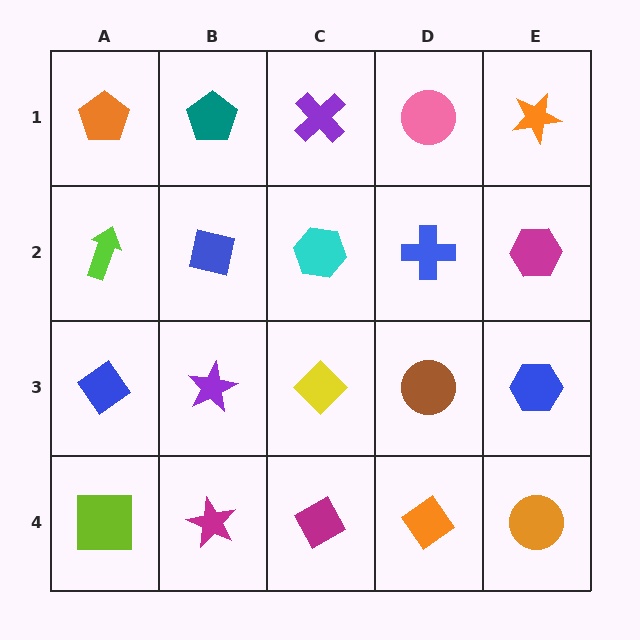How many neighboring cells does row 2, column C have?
4.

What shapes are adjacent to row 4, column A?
A blue diamond (row 3, column A), a magenta star (row 4, column B).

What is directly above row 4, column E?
A blue hexagon.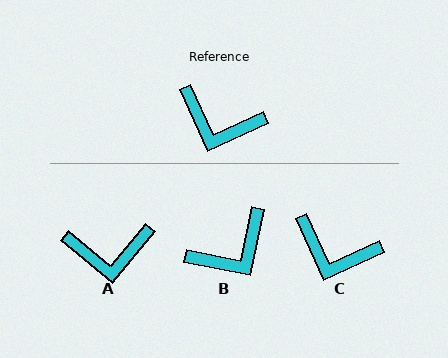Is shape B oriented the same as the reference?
No, it is off by about 54 degrees.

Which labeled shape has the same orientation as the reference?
C.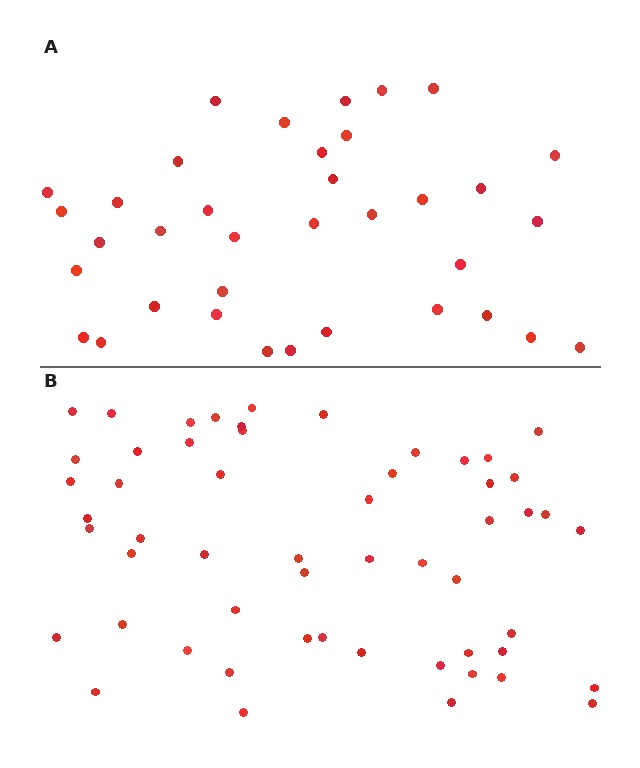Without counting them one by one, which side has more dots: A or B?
Region B (the bottom region) has more dots.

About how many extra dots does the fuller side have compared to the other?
Region B has approximately 20 more dots than region A.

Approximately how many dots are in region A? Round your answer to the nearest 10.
About 40 dots. (The exact count is 36, which rounds to 40.)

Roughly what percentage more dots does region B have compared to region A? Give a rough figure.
About 55% more.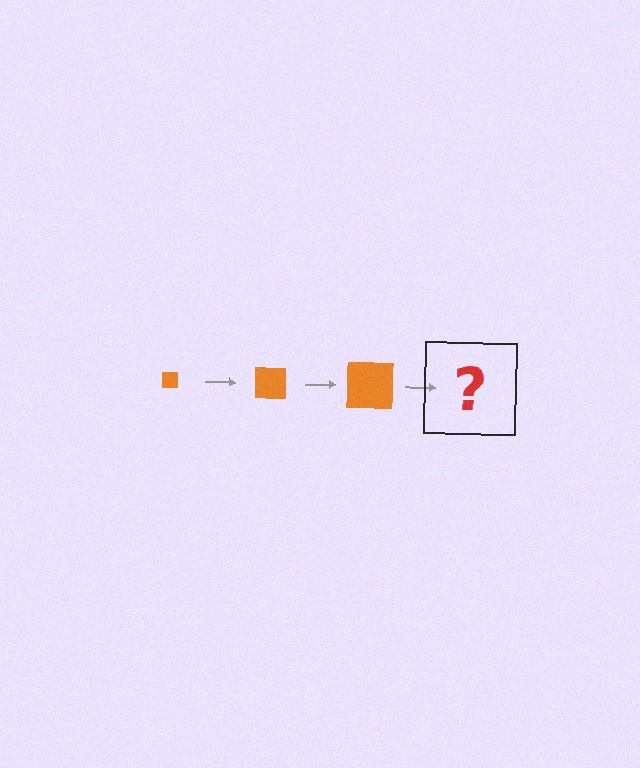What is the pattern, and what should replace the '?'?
The pattern is that the square gets progressively larger each step. The '?' should be an orange square, larger than the previous one.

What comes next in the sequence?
The next element should be an orange square, larger than the previous one.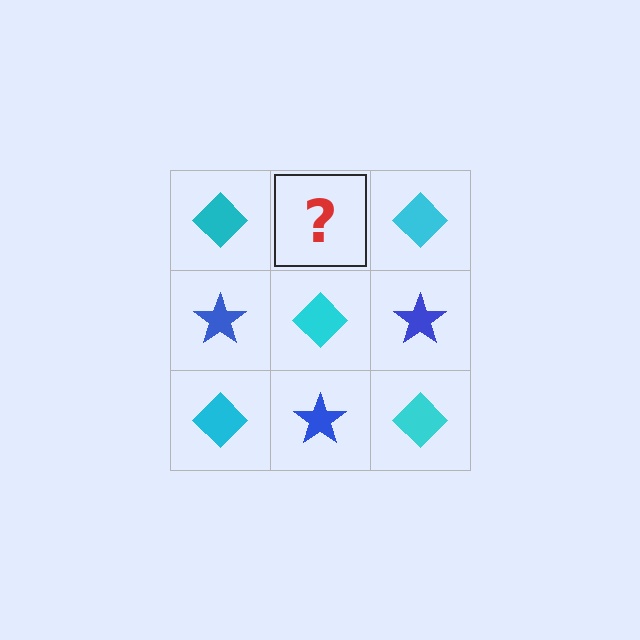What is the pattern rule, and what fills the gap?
The rule is that it alternates cyan diamond and blue star in a checkerboard pattern. The gap should be filled with a blue star.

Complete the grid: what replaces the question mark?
The question mark should be replaced with a blue star.